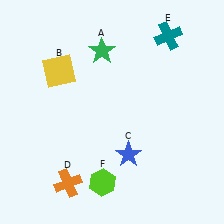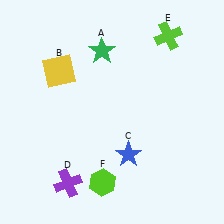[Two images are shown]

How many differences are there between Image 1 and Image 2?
There are 2 differences between the two images.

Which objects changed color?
D changed from orange to purple. E changed from teal to lime.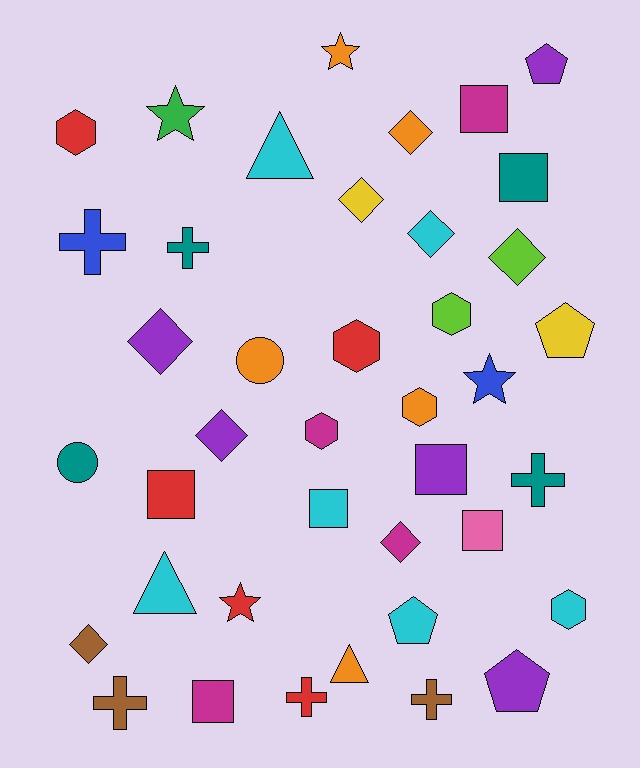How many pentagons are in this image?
There are 4 pentagons.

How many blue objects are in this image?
There are 2 blue objects.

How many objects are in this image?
There are 40 objects.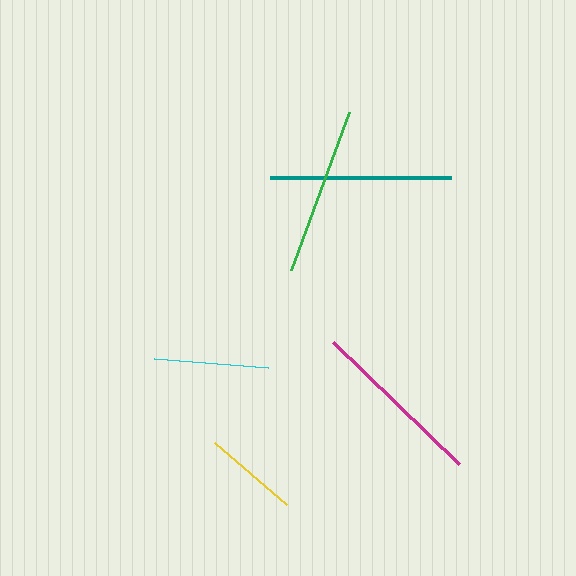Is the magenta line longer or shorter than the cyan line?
The magenta line is longer than the cyan line.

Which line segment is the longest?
The teal line is the longest at approximately 181 pixels.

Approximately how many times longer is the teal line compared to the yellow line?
The teal line is approximately 1.9 times the length of the yellow line.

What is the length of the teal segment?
The teal segment is approximately 181 pixels long.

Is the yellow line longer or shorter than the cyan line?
The cyan line is longer than the yellow line.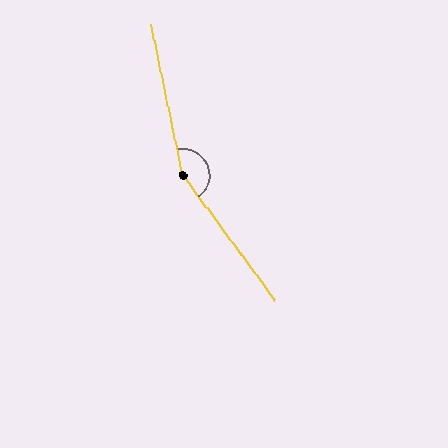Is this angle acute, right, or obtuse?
It is obtuse.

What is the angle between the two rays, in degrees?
Approximately 155 degrees.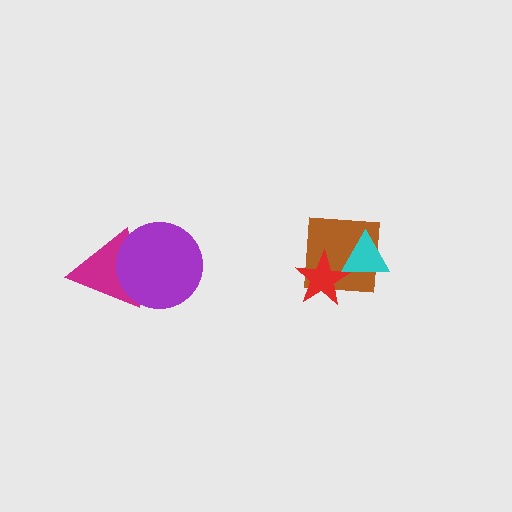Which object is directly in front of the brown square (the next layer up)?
The red star is directly in front of the brown square.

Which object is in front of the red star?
The cyan triangle is in front of the red star.